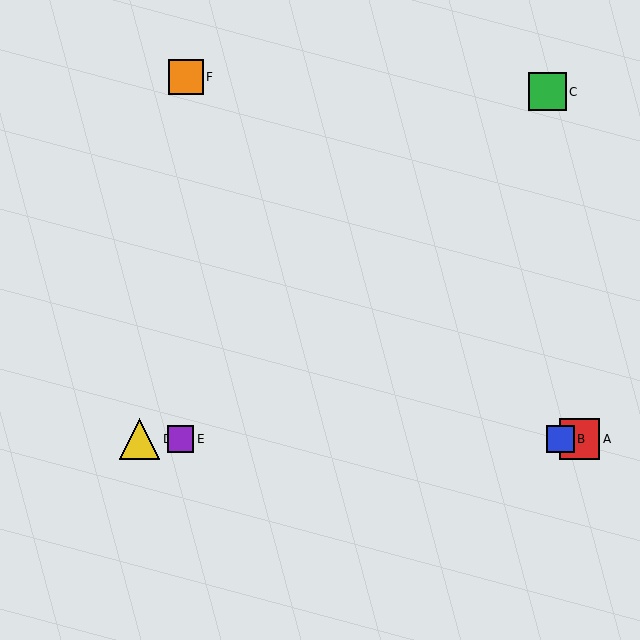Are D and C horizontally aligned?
No, D is at y≈439 and C is at y≈92.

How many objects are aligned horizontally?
4 objects (A, B, D, E) are aligned horizontally.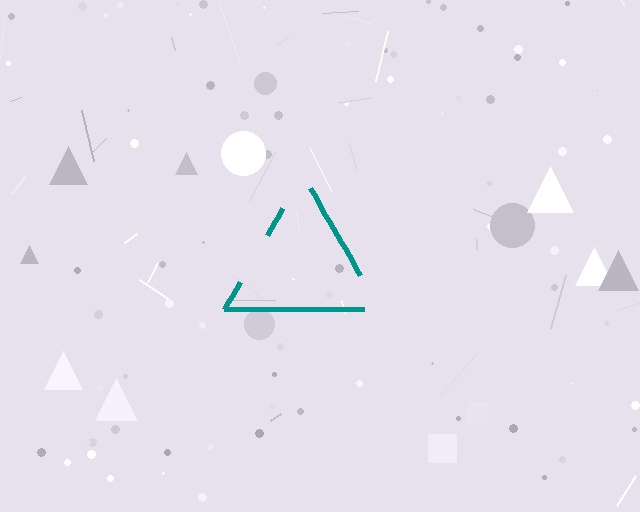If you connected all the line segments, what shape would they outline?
They would outline a triangle.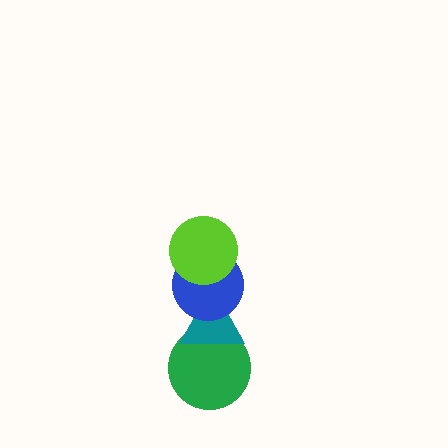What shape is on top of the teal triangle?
The blue circle is on top of the teal triangle.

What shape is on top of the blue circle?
The lime circle is on top of the blue circle.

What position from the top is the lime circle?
The lime circle is 1st from the top.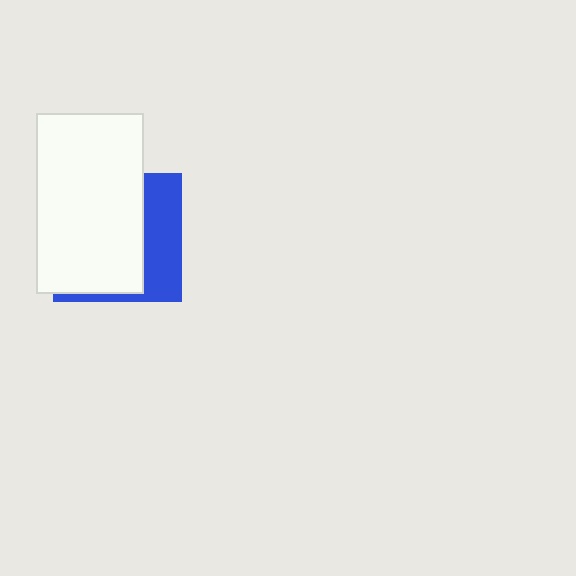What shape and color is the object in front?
The object in front is a white rectangle.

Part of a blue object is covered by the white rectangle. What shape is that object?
It is a square.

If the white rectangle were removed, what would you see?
You would see the complete blue square.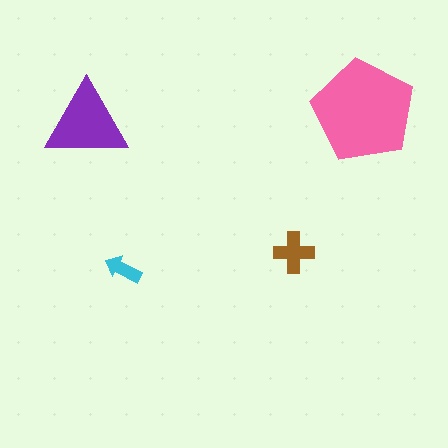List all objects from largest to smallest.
The pink pentagon, the purple triangle, the brown cross, the cyan arrow.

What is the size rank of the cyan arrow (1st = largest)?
4th.